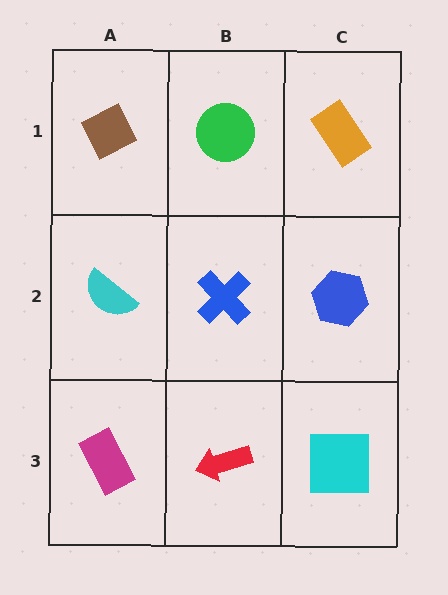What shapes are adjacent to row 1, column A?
A cyan semicircle (row 2, column A), a green circle (row 1, column B).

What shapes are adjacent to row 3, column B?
A blue cross (row 2, column B), a magenta rectangle (row 3, column A), a cyan square (row 3, column C).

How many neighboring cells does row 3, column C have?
2.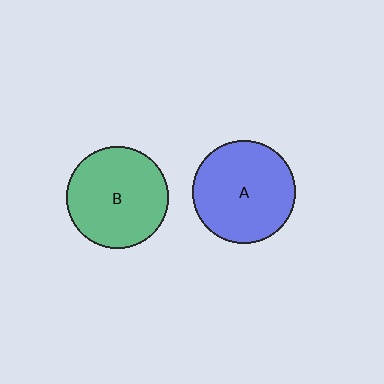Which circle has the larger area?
Circle A (blue).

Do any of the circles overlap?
No, none of the circles overlap.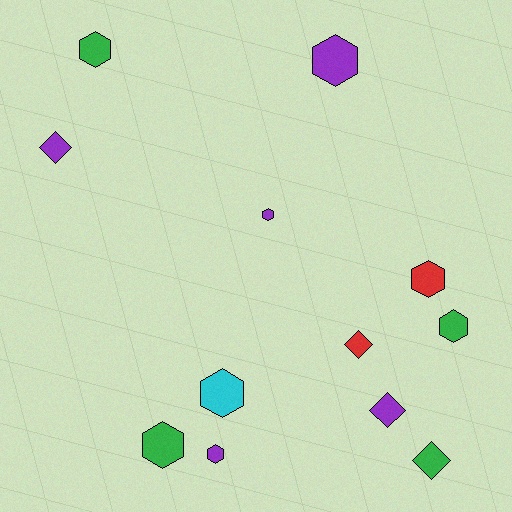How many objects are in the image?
There are 12 objects.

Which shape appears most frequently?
Hexagon, with 8 objects.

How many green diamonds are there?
There is 1 green diamond.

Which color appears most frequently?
Purple, with 5 objects.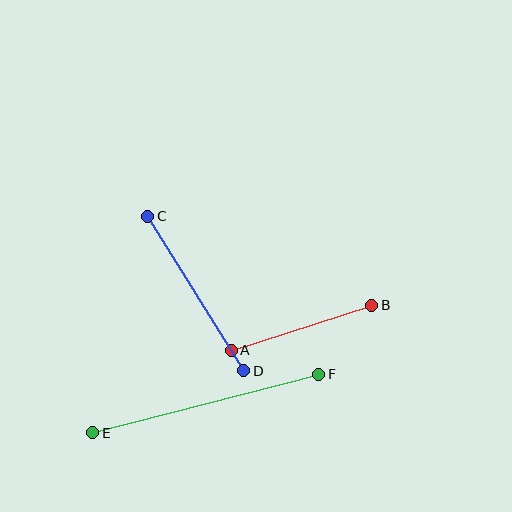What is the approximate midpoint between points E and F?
The midpoint is at approximately (206, 404) pixels.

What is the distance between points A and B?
The distance is approximately 148 pixels.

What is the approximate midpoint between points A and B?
The midpoint is at approximately (302, 328) pixels.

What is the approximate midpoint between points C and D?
The midpoint is at approximately (196, 294) pixels.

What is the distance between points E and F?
The distance is approximately 233 pixels.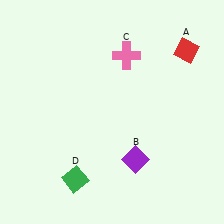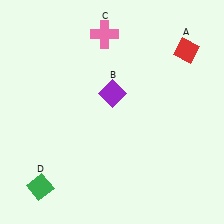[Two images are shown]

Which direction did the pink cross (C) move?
The pink cross (C) moved left.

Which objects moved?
The objects that moved are: the purple diamond (B), the pink cross (C), the green diamond (D).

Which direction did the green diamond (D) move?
The green diamond (D) moved left.